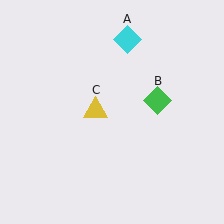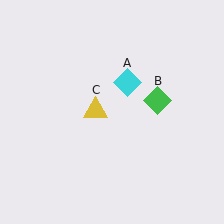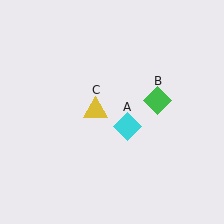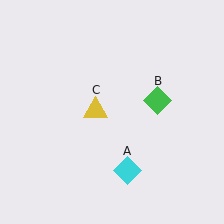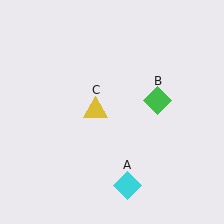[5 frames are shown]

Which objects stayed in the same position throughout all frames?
Green diamond (object B) and yellow triangle (object C) remained stationary.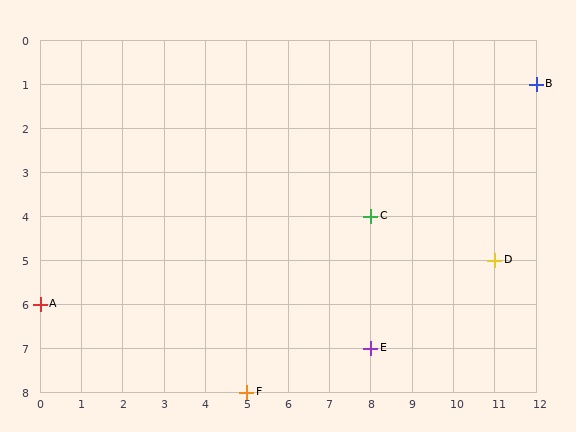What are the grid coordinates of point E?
Point E is at grid coordinates (8, 7).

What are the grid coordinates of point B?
Point B is at grid coordinates (12, 1).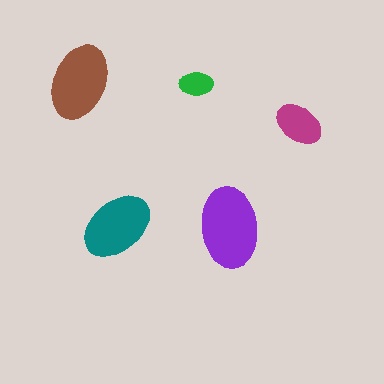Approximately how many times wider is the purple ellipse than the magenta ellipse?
About 1.5 times wider.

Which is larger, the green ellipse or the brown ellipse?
The brown one.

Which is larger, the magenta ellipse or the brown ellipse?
The brown one.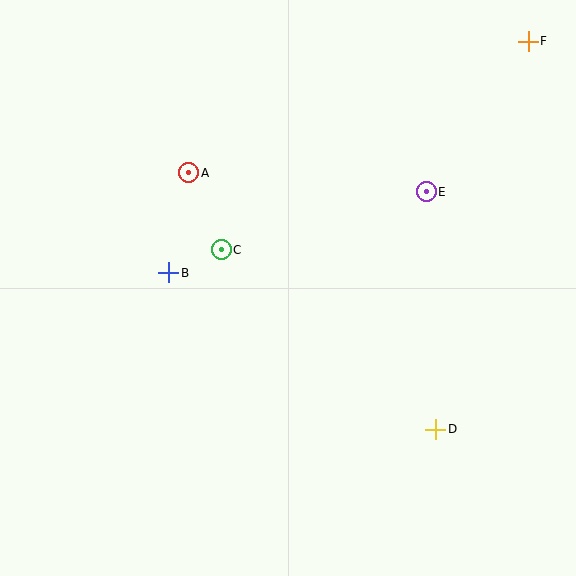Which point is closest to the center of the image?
Point C at (221, 250) is closest to the center.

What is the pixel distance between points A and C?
The distance between A and C is 84 pixels.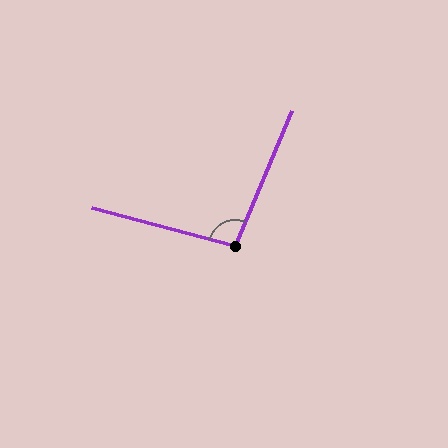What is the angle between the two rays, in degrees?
Approximately 98 degrees.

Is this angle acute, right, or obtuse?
It is obtuse.